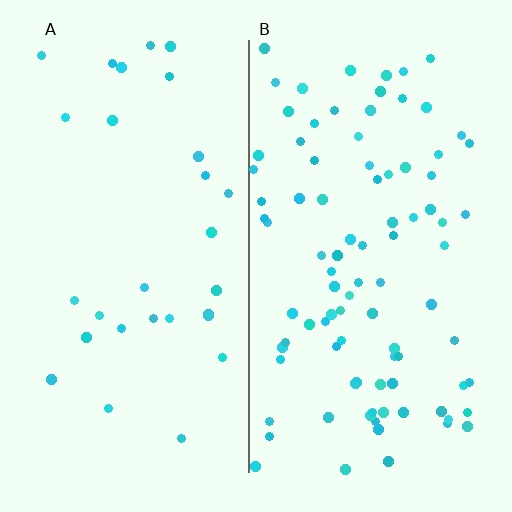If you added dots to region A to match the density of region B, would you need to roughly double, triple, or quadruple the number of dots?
Approximately triple.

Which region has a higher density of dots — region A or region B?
B (the right).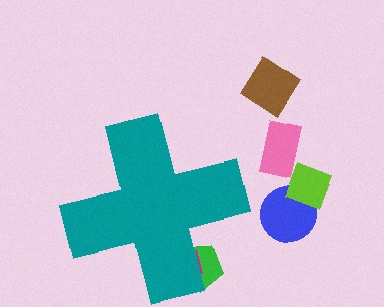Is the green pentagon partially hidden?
Yes, the green pentagon is partially hidden behind the teal cross.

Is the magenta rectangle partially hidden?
Yes, the magenta rectangle is partially hidden behind the teal cross.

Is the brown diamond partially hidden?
No, the brown diamond is fully visible.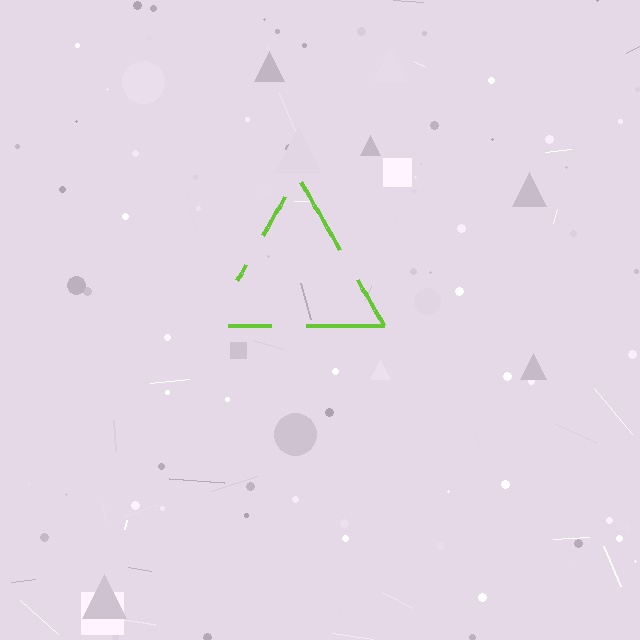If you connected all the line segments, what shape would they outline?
They would outline a triangle.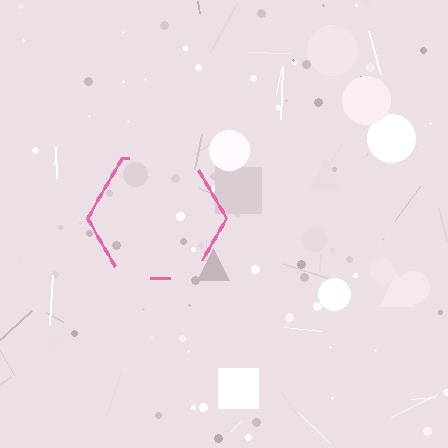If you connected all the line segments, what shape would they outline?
They would outline a hexagon.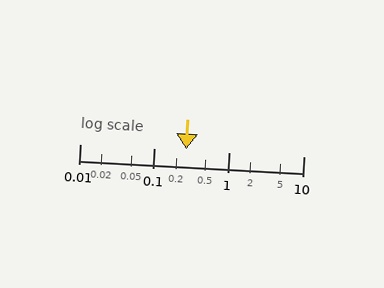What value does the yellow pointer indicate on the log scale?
The pointer indicates approximately 0.27.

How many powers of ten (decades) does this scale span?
The scale spans 3 decades, from 0.01 to 10.